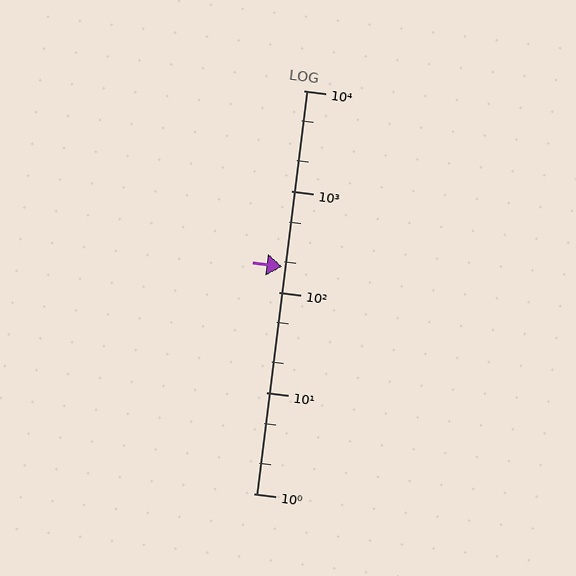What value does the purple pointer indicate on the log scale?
The pointer indicates approximately 180.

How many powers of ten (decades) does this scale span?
The scale spans 4 decades, from 1 to 10000.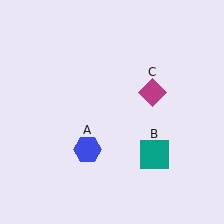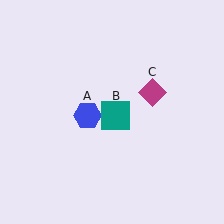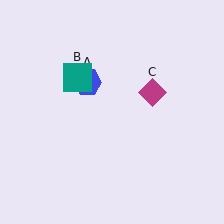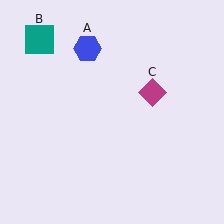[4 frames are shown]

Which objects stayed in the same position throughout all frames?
Magenta diamond (object C) remained stationary.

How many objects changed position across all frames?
2 objects changed position: blue hexagon (object A), teal square (object B).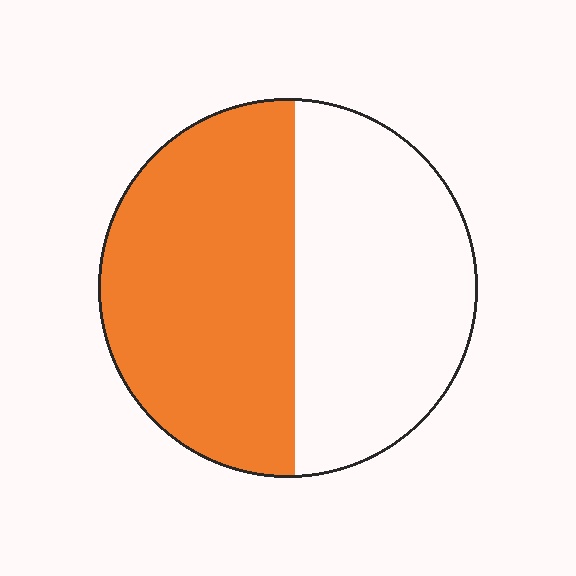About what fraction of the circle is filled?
About one half (1/2).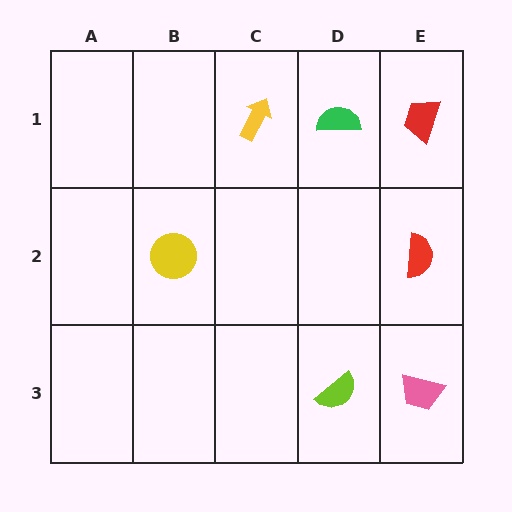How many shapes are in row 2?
2 shapes.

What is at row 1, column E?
A red trapezoid.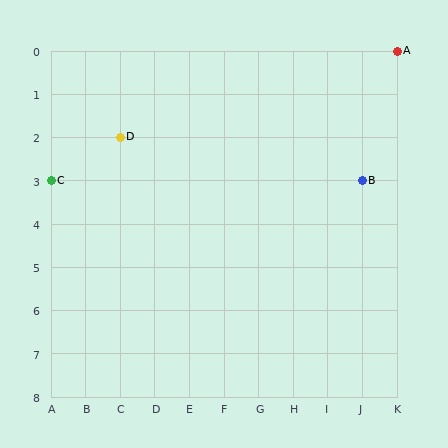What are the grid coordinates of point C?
Point C is at grid coordinates (A, 3).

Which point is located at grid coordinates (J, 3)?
Point B is at (J, 3).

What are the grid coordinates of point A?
Point A is at grid coordinates (K, 0).